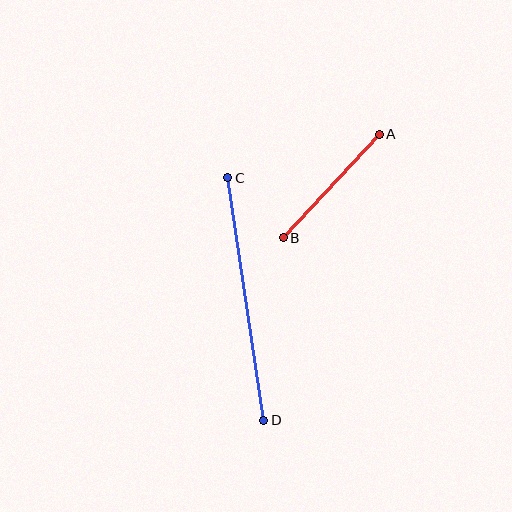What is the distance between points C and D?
The distance is approximately 245 pixels.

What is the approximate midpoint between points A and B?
The midpoint is at approximately (331, 186) pixels.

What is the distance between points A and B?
The distance is approximately 141 pixels.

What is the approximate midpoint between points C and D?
The midpoint is at approximately (246, 299) pixels.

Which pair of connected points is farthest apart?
Points C and D are farthest apart.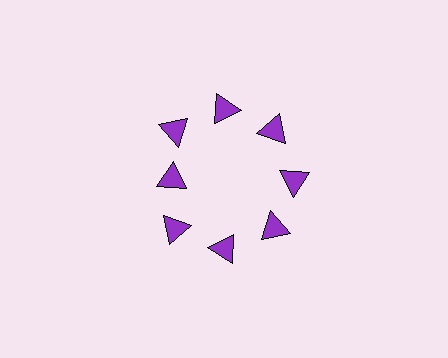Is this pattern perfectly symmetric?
No. The 8 purple triangles are arranged in a ring, but one element near the 9 o'clock position is pulled inward toward the center, breaking the 8-fold rotational symmetry.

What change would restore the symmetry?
The symmetry would be restored by moving it outward, back onto the ring so that all 8 triangles sit at equal angles and equal distance from the center.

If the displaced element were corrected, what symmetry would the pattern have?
It would have 8-fold rotational symmetry — the pattern would map onto itself every 45 degrees.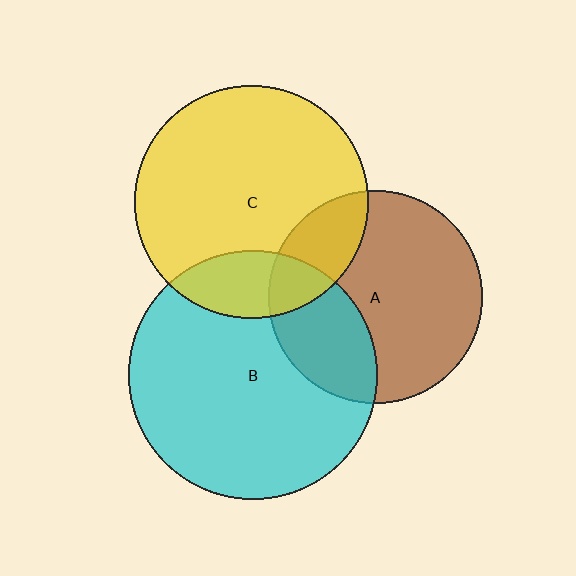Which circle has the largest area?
Circle B (cyan).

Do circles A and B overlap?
Yes.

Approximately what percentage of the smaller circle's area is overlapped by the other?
Approximately 30%.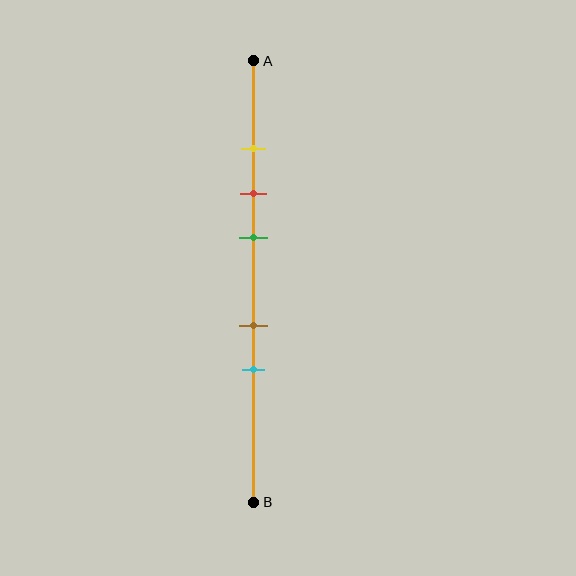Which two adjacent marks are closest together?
The yellow and red marks are the closest adjacent pair.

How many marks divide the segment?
There are 5 marks dividing the segment.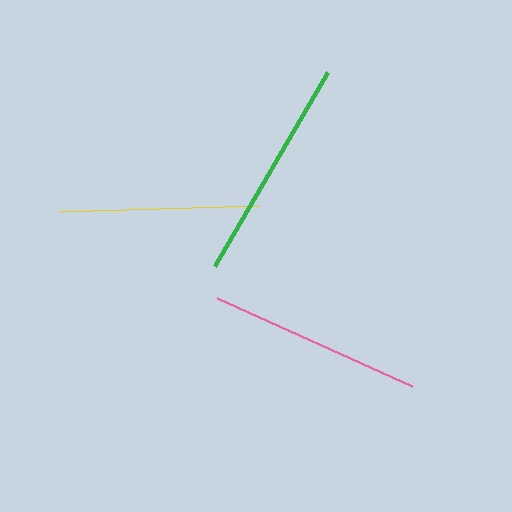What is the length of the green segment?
The green segment is approximately 225 pixels long.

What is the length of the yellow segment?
The yellow segment is approximately 198 pixels long.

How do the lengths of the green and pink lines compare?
The green and pink lines are approximately the same length.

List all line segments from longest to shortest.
From longest to shortest: green, pink, yellow.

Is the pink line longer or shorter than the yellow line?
The pink line is longer than the yellow line.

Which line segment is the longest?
The green line is the longest at approximately 225 pixels.